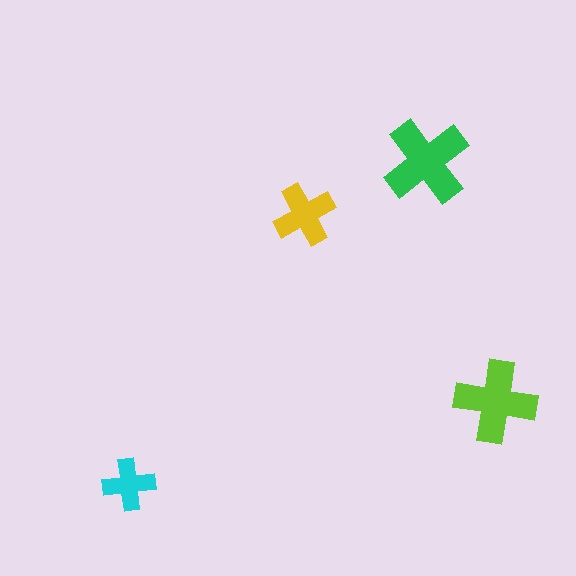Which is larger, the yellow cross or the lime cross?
The lime one.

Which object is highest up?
The green cross is topmost.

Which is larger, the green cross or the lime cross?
The green one.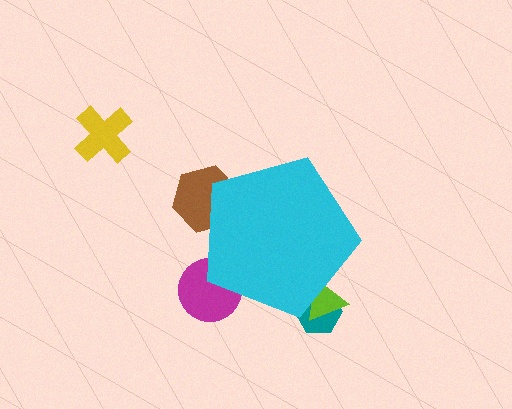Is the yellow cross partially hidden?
No, the yellow cross is fully visible.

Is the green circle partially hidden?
Yes, the green circle is partially hidden behind the cyan pentagon.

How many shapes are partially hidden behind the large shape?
5 shapes are partially hidden.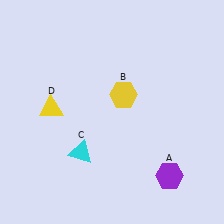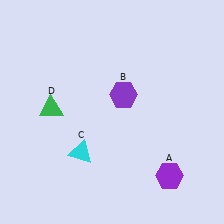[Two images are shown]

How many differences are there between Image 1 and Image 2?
There are 2 differences between the two images.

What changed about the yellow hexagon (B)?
In Image 1, B is yellow. In Image 2, it changed to purple.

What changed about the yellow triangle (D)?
In Image 1, D is yellow. In Image 2, it changed to green.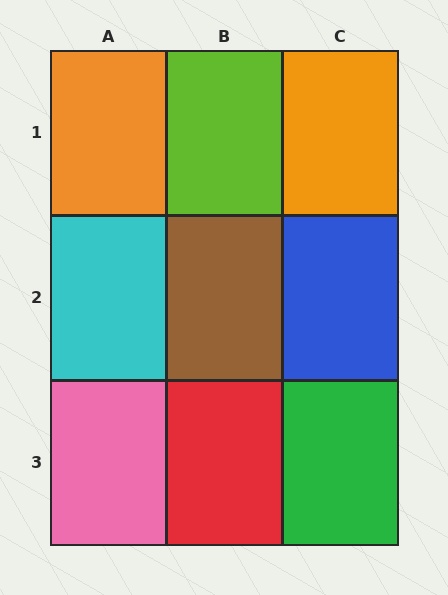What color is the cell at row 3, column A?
Pink.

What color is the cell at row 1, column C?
Orange.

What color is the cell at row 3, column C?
Green.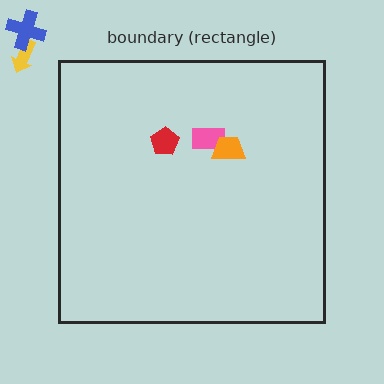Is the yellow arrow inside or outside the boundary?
Outside.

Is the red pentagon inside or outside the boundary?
Inside.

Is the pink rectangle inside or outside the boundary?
Inside.